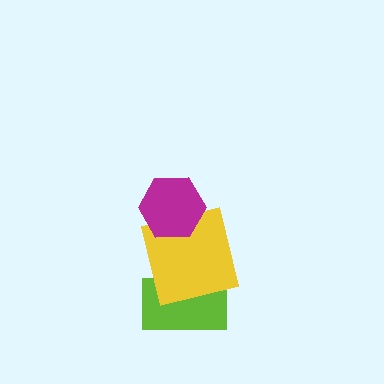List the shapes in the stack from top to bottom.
From top to bottom: the magenta hexagon, the yellow square, the lime rectangle.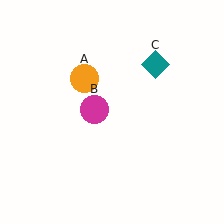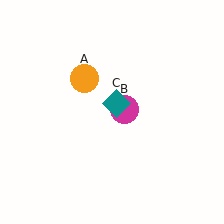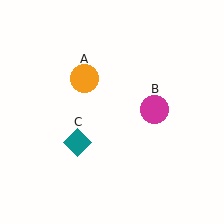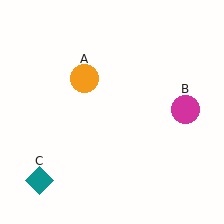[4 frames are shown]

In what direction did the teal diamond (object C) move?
The teal diamond (object C) moved down and to the left.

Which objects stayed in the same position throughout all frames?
Orange circle (object A) remained stationary.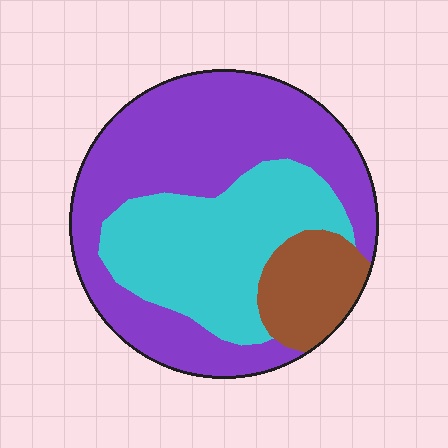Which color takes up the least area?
Brown, at roughly 15%.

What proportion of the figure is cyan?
Cyan takes up between a third and a half of the figure.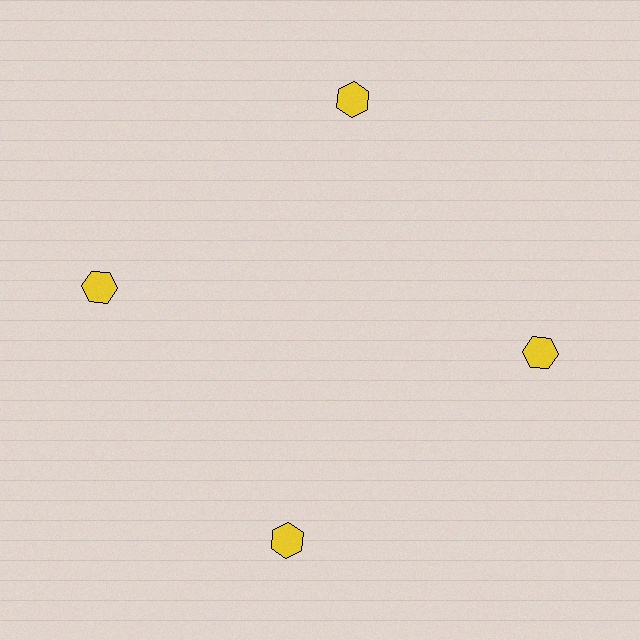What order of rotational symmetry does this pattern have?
This pattern has 4-fold rotational symmetry.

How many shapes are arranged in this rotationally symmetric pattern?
There are 4 shapes, arranged in 4 groups of 1.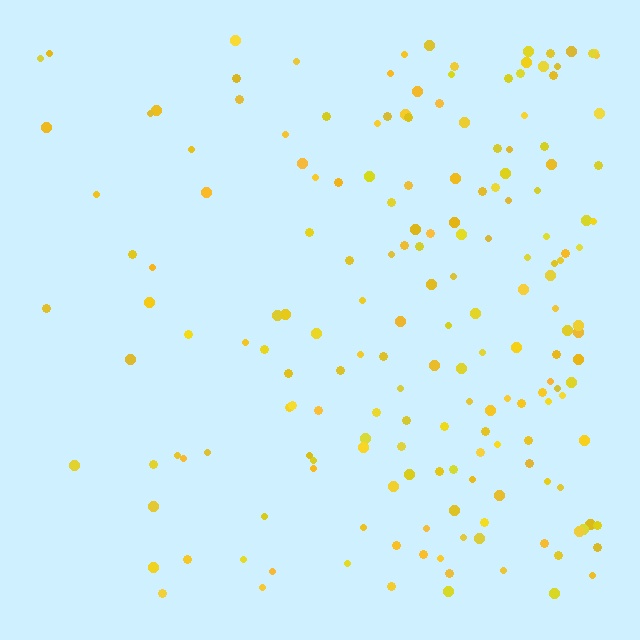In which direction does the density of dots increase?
From left to right, with the right side densest.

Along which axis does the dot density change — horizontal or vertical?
Horizontal.